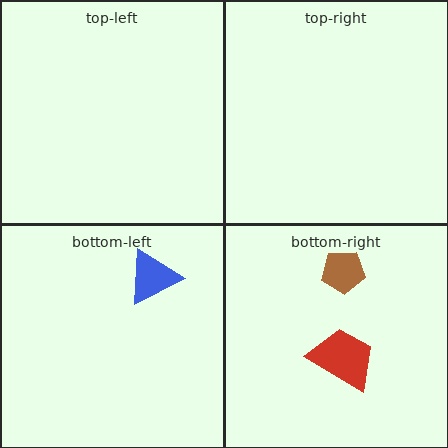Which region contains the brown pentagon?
The bottom-right region.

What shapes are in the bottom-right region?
The brown pentagon, the red trapezoid.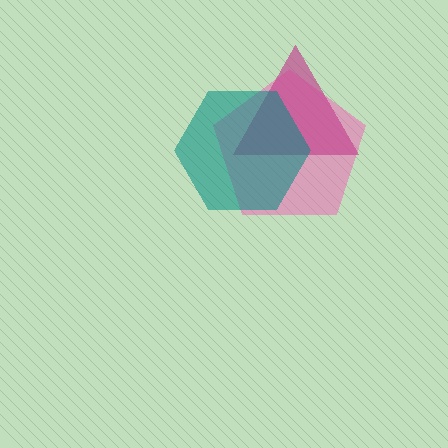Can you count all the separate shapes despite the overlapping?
Yes, there are 3 separate shapes.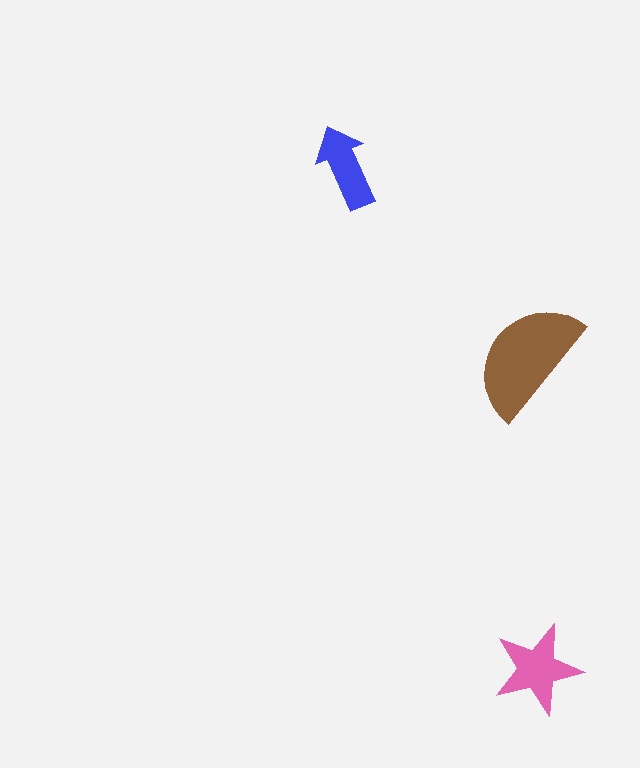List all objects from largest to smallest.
The brown semicircle, the pink star, the blue arrow.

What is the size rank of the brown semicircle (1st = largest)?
1st.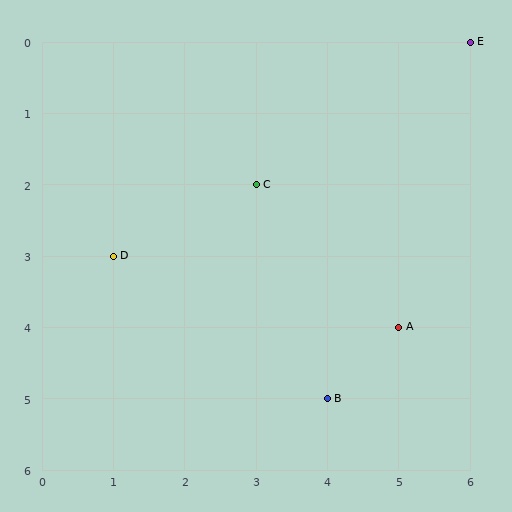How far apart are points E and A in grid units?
Points E and A are 1 column and 4 rows apart (about 4.1 grid units diagonally).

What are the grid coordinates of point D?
Point D is at grid coordinates (1, 3).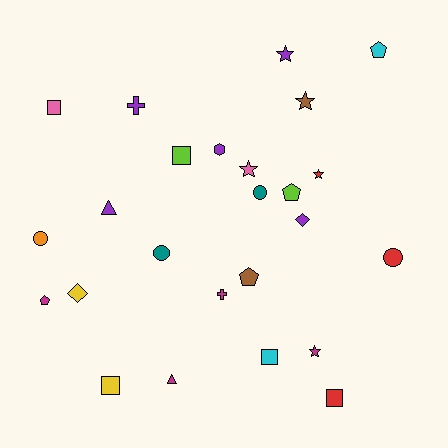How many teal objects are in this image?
There are 2 teal objects.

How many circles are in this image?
There are 4 circles.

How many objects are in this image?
There are 25 objects.